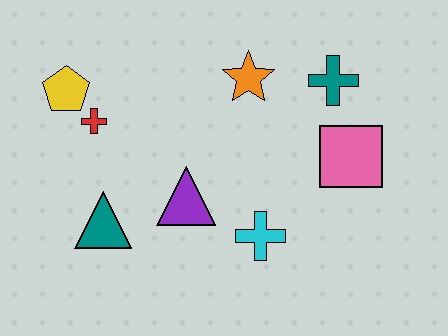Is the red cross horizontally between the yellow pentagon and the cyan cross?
Yes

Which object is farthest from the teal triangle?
The teal cross is farthest from the teal triangle.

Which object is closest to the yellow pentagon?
The red cross is closest to the yellow pentagon.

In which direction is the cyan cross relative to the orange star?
The cyan cross is below the orange star.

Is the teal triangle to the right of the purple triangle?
No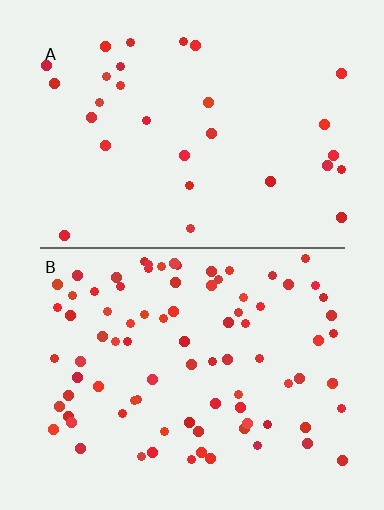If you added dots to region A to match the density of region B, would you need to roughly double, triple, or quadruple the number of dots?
Approximately triple.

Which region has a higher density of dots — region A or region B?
B (the bottom).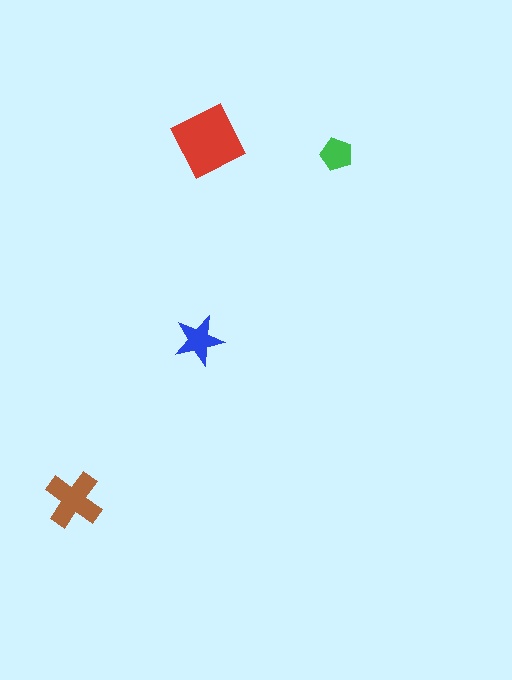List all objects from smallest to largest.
The green pentagon, the blue star, the brown cross, the red square.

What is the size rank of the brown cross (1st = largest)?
2nd.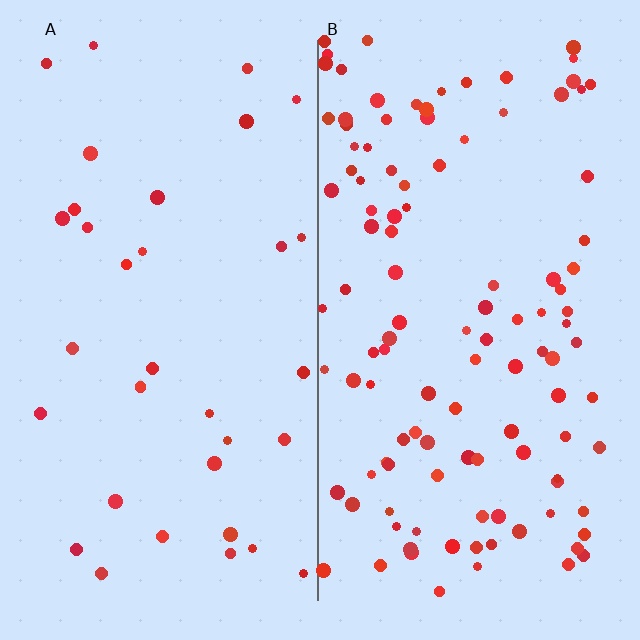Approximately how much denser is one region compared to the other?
Approximately 3.3× — region B over region A.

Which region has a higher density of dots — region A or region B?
B (the right).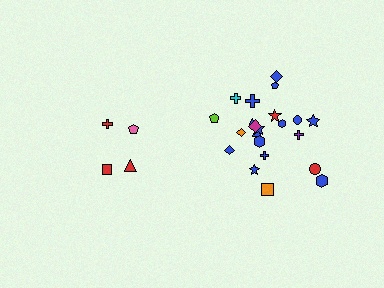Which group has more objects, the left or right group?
The right group.